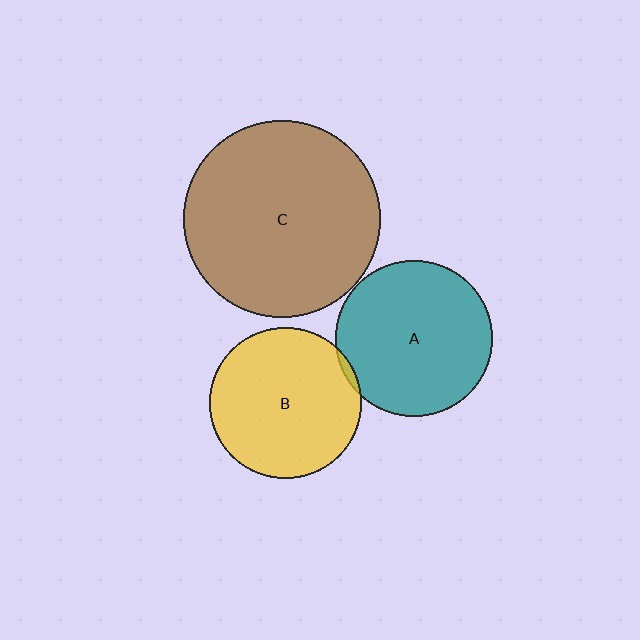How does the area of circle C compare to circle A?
Approximately 1.6 times.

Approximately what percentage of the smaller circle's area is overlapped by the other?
Approximately 5%.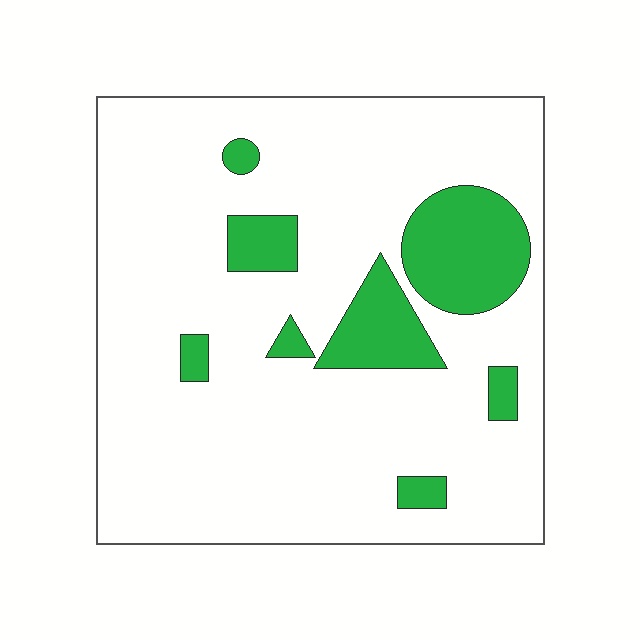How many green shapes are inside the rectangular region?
8.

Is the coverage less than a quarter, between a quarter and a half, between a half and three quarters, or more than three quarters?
Less than a quarter.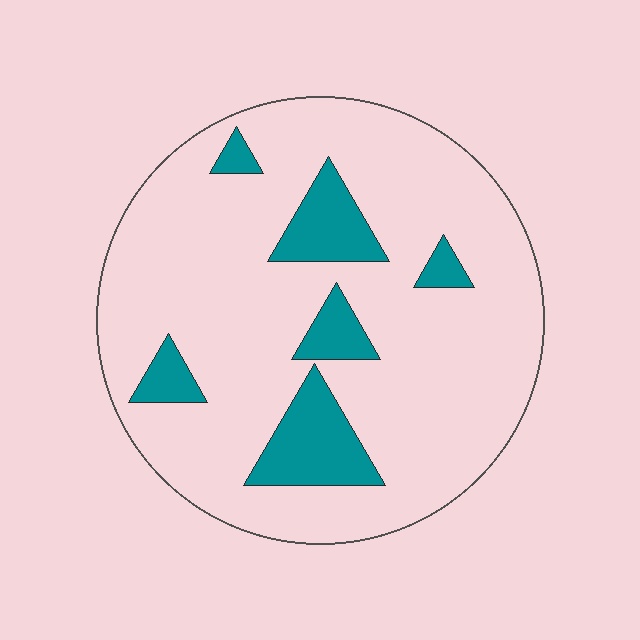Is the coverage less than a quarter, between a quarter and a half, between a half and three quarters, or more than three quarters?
Less than a quarter.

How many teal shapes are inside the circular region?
6.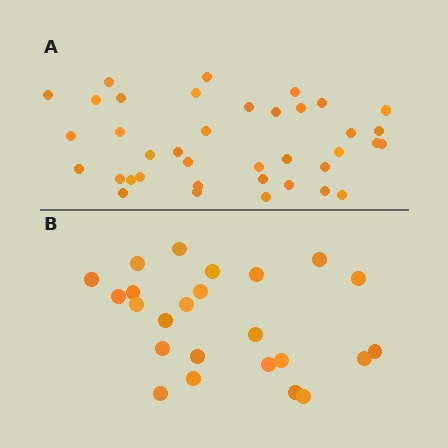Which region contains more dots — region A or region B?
Region A (the top region) has more dots.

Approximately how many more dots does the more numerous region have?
Region A has approximately 15 more dots than region B.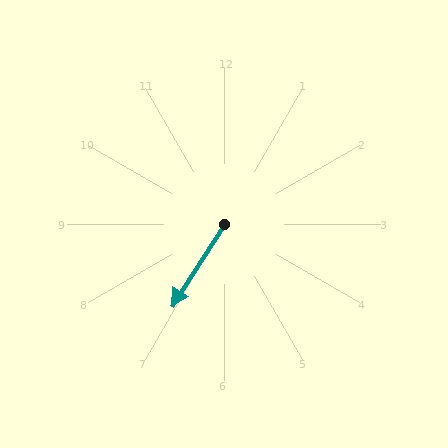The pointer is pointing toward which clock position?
Roughly 7 o'clock.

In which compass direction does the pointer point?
Southwest.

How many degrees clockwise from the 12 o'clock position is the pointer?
Approximately 213 degrees.